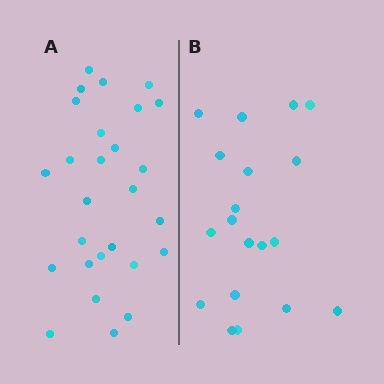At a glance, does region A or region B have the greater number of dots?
Region A (the left region) has more dots.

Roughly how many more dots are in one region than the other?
Region A has roughly 8 or so more dots than region B.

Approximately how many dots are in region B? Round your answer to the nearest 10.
About 20 dots. (The exact count is 19, which rounds to 20.)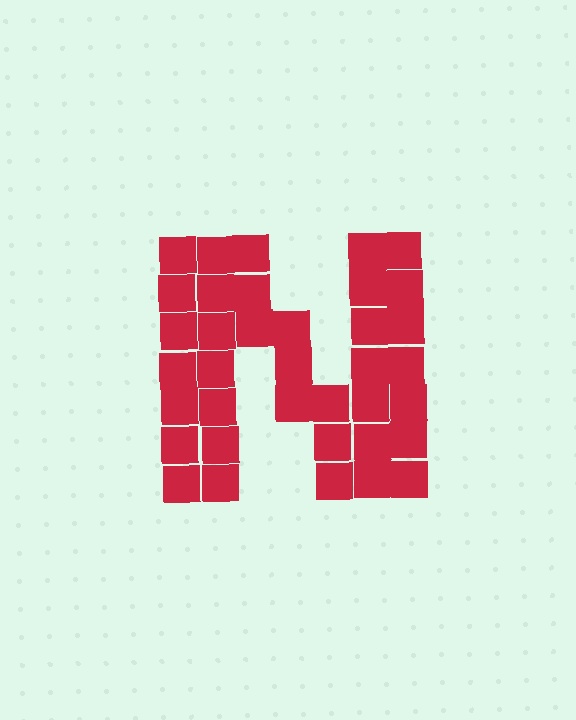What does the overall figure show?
The overall figure shows the letter N.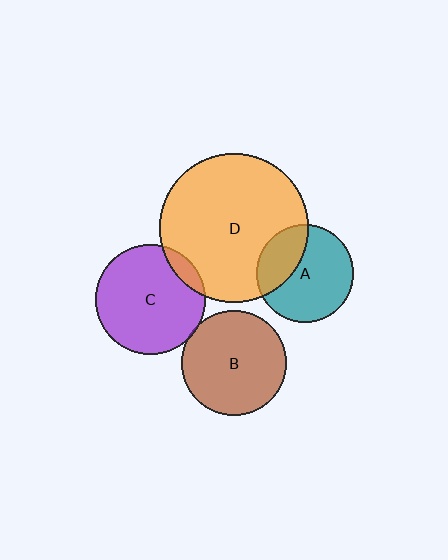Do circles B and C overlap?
Yes.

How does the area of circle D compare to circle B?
Approximately 2.0 times.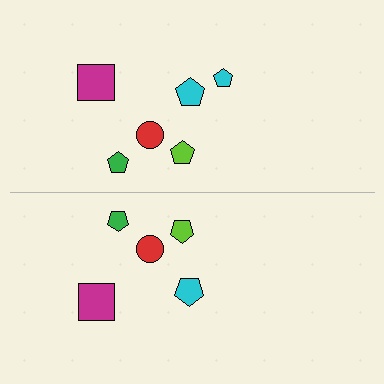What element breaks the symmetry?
A cyan pentagon is missing from the bottom side.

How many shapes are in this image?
There are 11 shapes in this image.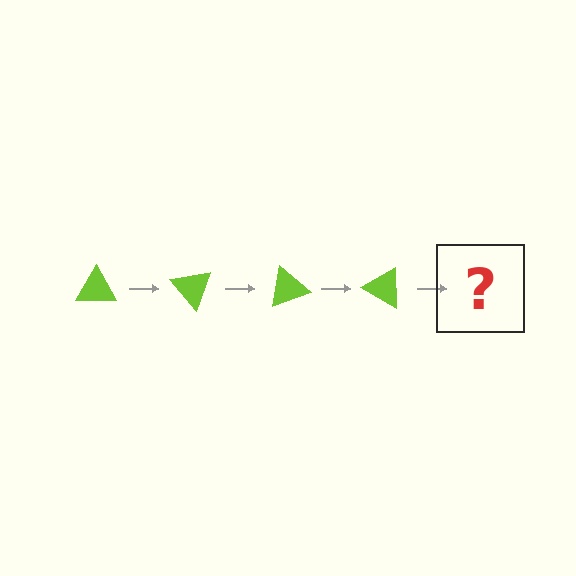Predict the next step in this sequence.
The next step is a lime triangle rotated 200 degrees.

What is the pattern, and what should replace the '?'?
The pattern is that the triangle rotates 50 degrees each step. The '?' should be a lime triangle rotated 200 degrees.